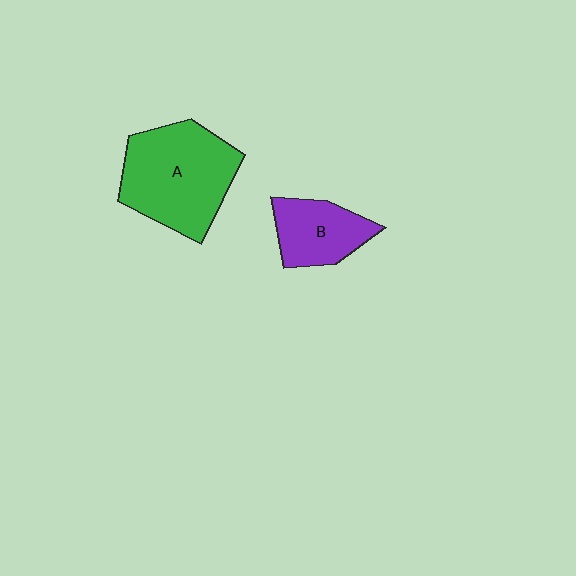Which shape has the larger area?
Shape A (green).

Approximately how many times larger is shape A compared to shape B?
Approximately 1.8 times.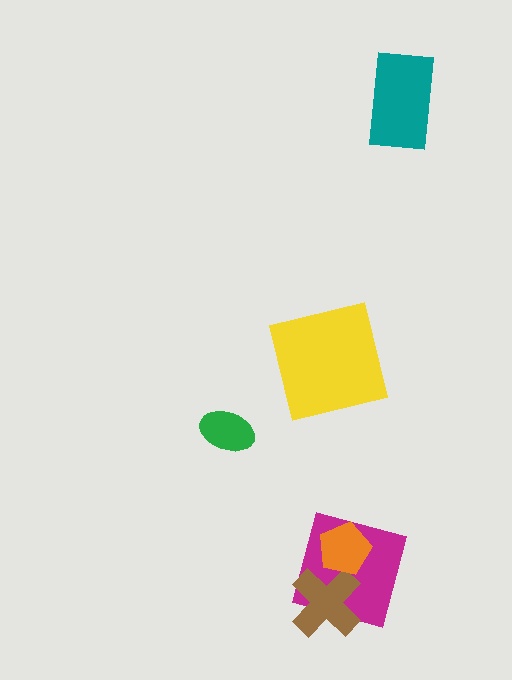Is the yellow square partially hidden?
No, no other shape covers it.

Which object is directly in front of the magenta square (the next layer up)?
The brown cross is directly in front of the magenta square.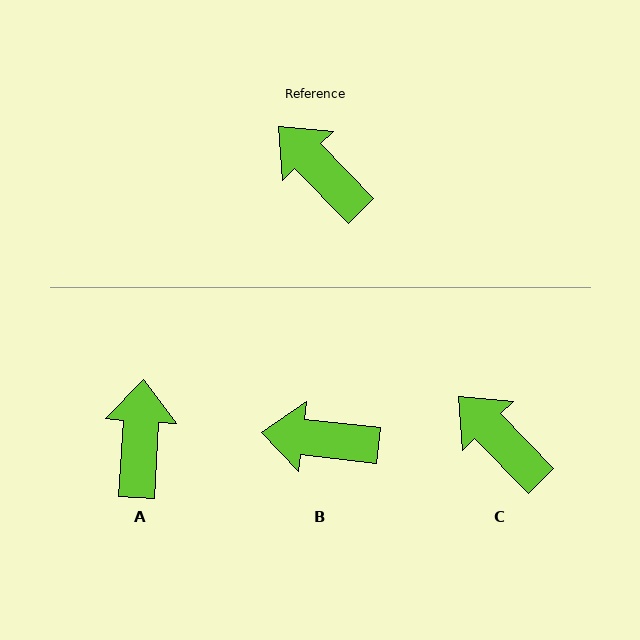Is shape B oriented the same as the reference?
No, it is off by about 39 degrees.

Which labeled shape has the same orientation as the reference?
C.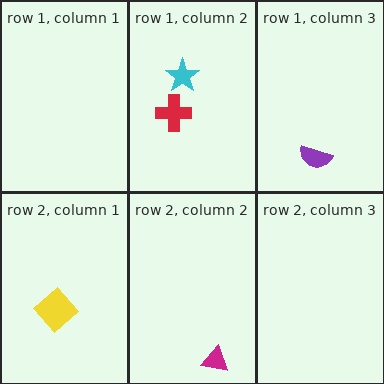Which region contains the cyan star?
The row 1, column 2 region.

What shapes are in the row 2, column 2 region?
The magenta triangle.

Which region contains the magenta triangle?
The row 2, column 2 region.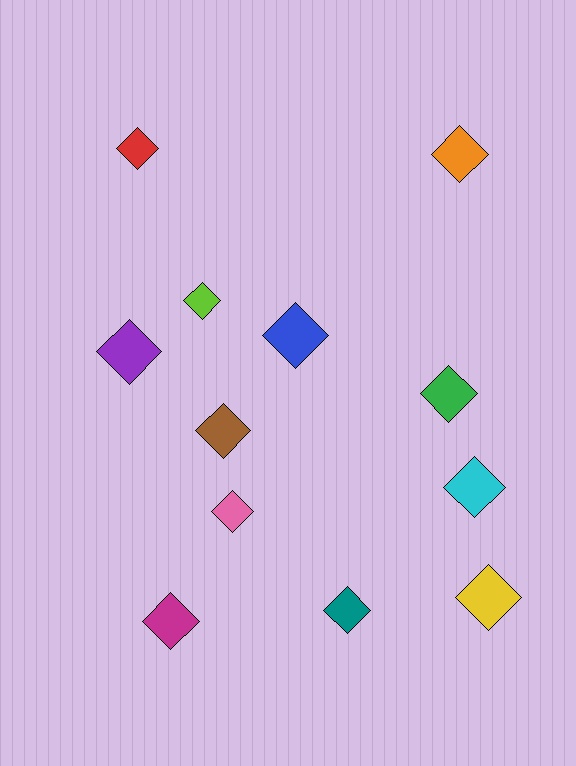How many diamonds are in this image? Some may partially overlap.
There are 12 diamonds.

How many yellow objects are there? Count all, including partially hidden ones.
There is 1 yellow object.